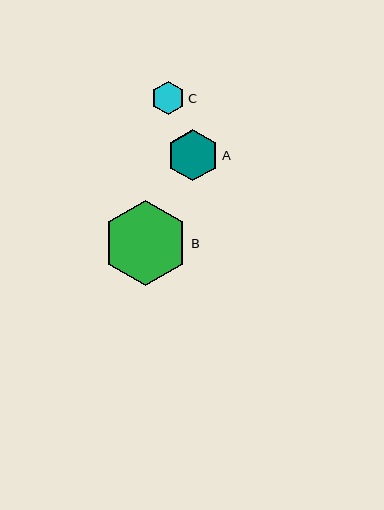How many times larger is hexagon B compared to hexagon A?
Hexagon B is approximately 1.7 times the size of hexagon A.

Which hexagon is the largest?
Hexagon B is the largest with a size of approximately 86 pixels.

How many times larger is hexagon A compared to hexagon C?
Hexagon A is approximately 1.6 times the size of hexagon C.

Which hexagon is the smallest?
Hexagon C is the smallest with a size of approximately 33 pixels.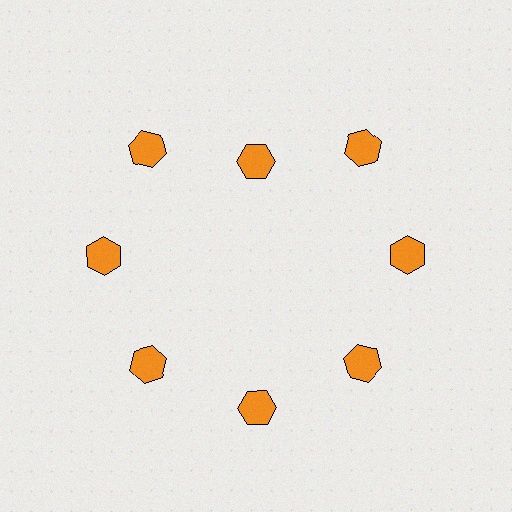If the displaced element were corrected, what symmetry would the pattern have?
It would have 8-fold rotational symmetry — the pattern would map onto itself every 45 degrees.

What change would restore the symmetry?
The symmetry would be restored by moving it outward, back onto the ring so that all 8 hexagons sit at equal angles and equal distance from the center.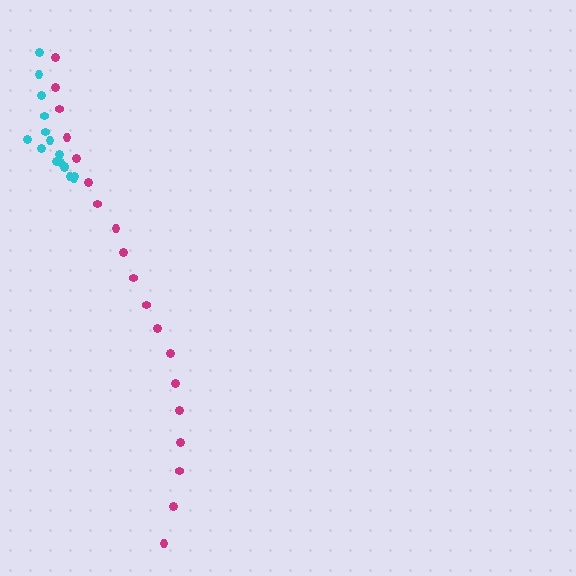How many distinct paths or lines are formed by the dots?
There are 2 distinct paths.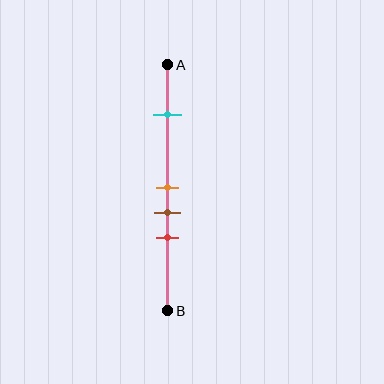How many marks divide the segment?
There are 4 marks dividing the segment.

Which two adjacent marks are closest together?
The orange and brown marks are the closest adjacent pair.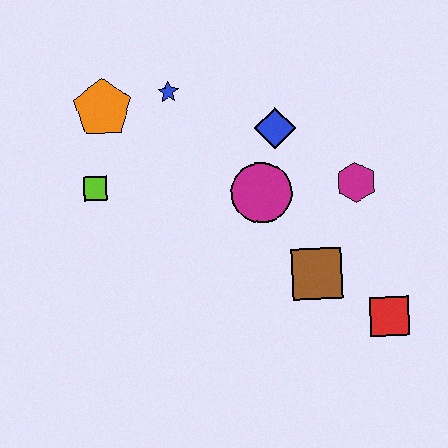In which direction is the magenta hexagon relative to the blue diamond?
The magenta hexagon is to the right of the blue diamond.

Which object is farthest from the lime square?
The red square is farthest from the lime square.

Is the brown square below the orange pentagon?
Yes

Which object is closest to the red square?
The brown square is closest to the red square.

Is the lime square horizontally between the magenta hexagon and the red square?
No